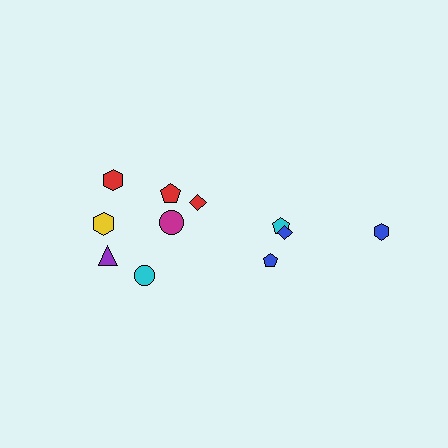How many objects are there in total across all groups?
There are 11 objects.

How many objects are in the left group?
There are 7 objects.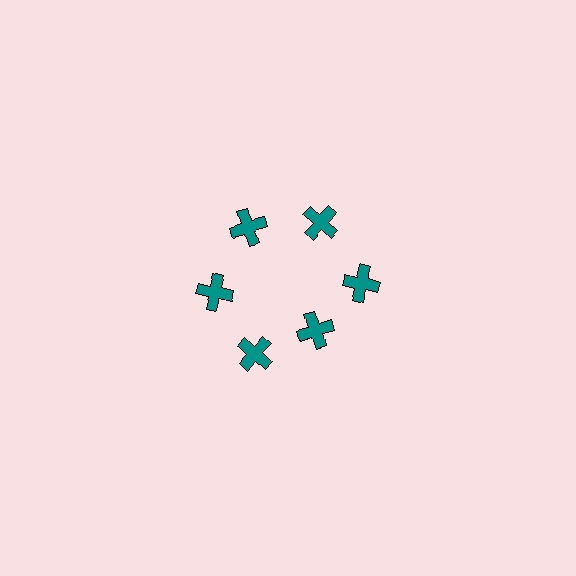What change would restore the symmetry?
The symmetry would be restored by moving it outward, back onto the ring so that all 6 crosses sit at equal angles and equal distance from the center.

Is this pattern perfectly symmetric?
No. The 6 teal crosses are arranged in a ring, but one element near the 5 o'clock position is pulled inward toward the center, breaking the 6-fold rotational symmetry.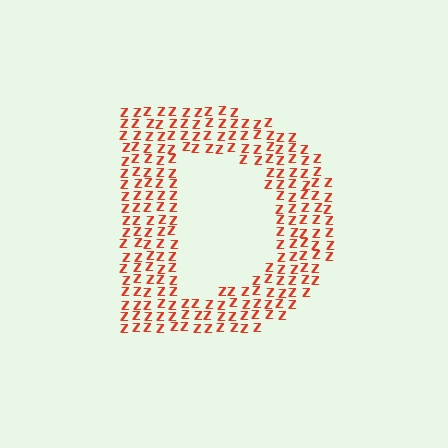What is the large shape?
The large shape is the letter D.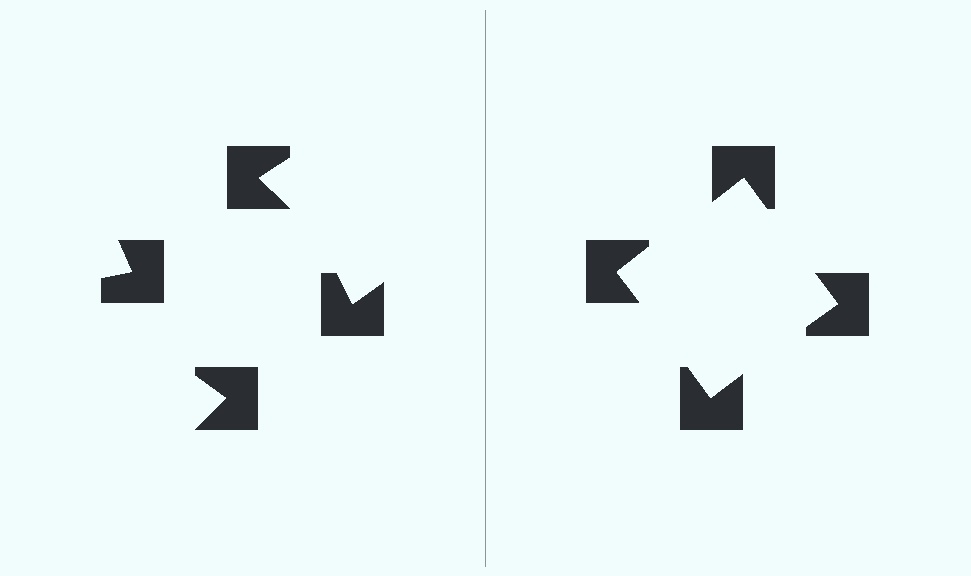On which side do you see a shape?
An illusory square appears on the right side. On the left side the wedge cuts are rotated, so no coherent shape forms.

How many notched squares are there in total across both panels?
8 — 4 on each side.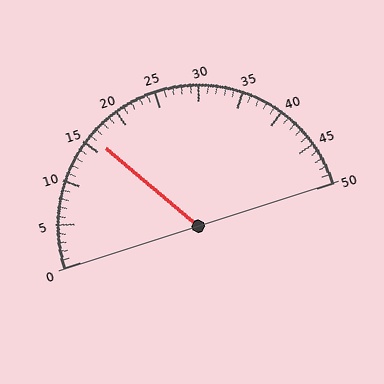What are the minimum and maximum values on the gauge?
The gauge ranges from 0 to 50.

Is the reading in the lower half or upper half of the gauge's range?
The reading is in the lower half of the range (0 to 50).